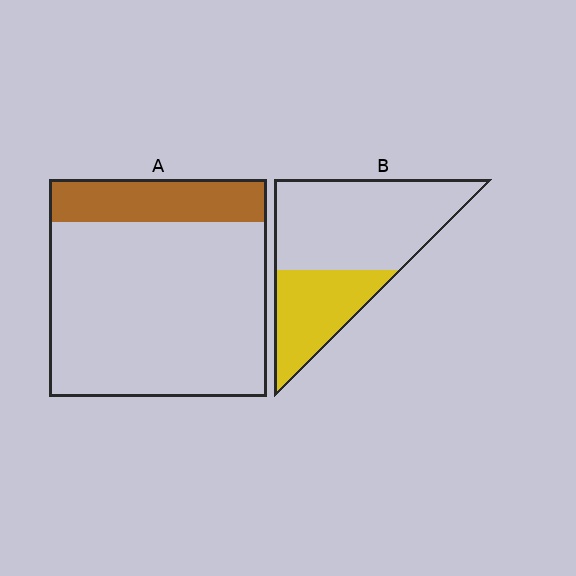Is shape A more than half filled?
No.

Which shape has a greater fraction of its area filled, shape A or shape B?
Shape B.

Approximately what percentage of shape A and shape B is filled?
A is approximately 20% and B is approximately 35%.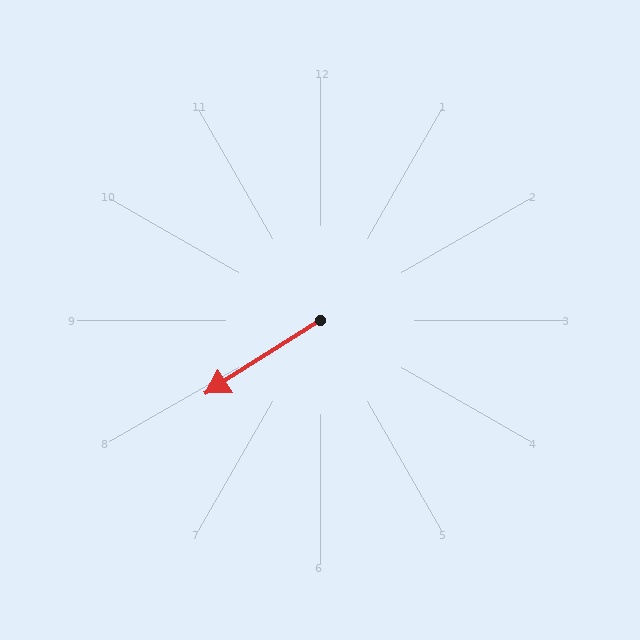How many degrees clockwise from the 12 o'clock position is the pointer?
Approximately 237 degrees.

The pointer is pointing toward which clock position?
Roughly 8 o'clock.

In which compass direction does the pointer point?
Southwest.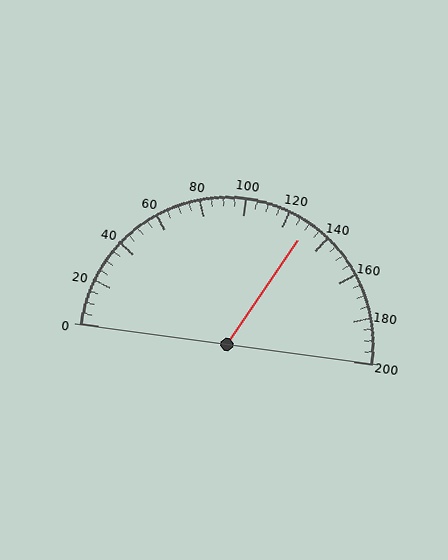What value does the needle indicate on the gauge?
The needle indicates approximately 130.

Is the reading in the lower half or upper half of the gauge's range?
The reading is in the upper half of the range (0 to 200).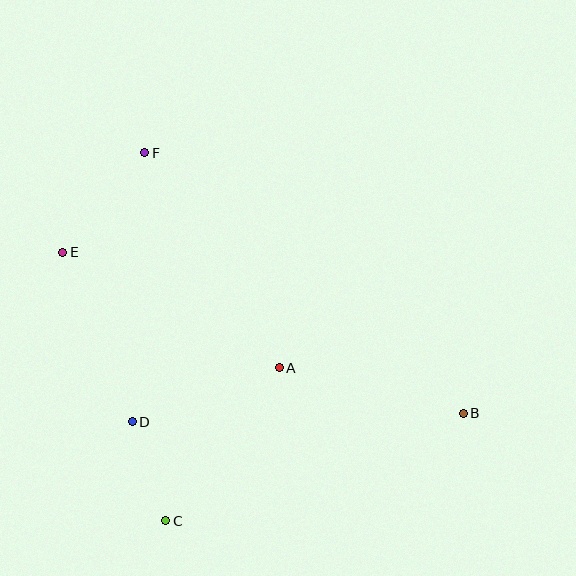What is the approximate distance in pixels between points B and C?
The distance between B and C is approximately 316 pixels.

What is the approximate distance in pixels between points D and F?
The distance between D and F is approximately 269 pixels.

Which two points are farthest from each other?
Points B and E are farthest from each other.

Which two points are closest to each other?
Points C and D are closest to each other.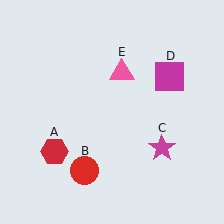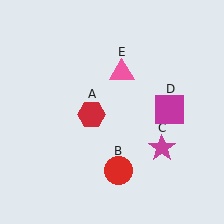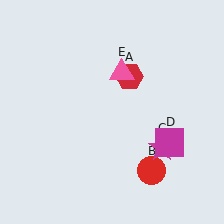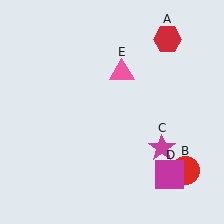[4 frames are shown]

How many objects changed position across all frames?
3 objects changed position: red hexagon (object A), red circle (object B), magenta square (object D).